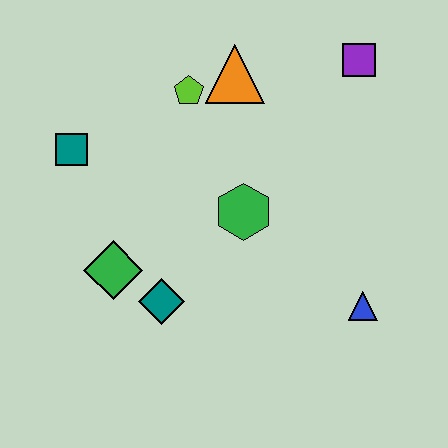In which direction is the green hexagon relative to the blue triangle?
The green hexagon is to the left of the blue triangle.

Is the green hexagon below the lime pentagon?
Yes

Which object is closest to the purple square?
The orange triangle is closest to the purple square.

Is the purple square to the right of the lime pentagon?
Yes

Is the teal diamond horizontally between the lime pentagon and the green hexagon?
No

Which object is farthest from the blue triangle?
The teal square is farthest from the blue triangle.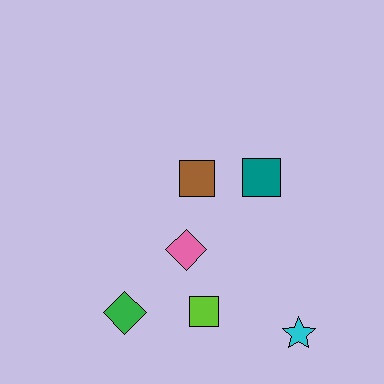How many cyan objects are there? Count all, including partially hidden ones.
There is 1 cyan object.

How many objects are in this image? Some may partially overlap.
There are 6 objects.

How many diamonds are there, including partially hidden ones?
There are 2 diamonds.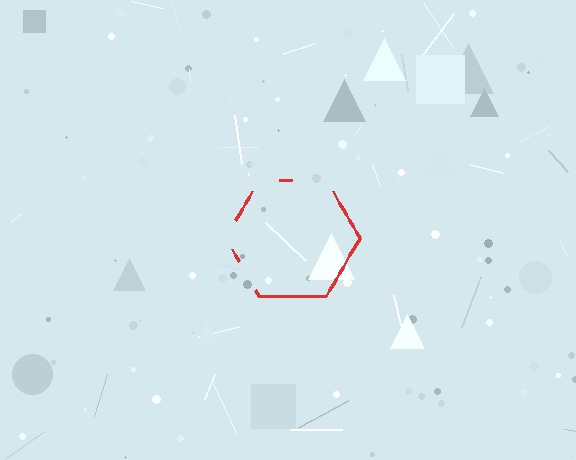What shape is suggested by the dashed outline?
The dashed outline suggests a hexagon.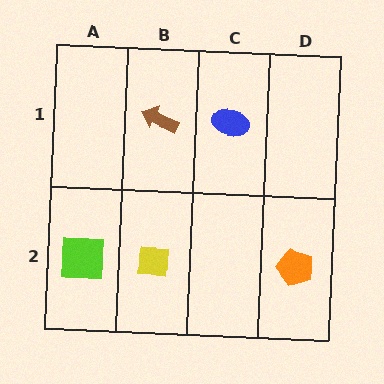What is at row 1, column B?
A brown arrow.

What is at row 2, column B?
A yellow square.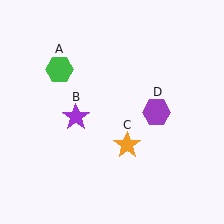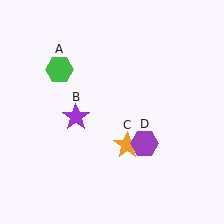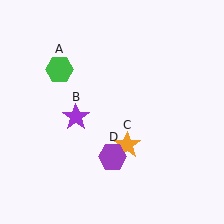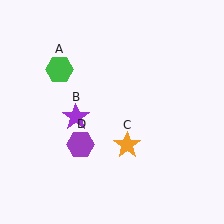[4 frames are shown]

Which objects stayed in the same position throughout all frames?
Green hexagon (object A) and purple star (object B) and orange star (object C) remained stationary.